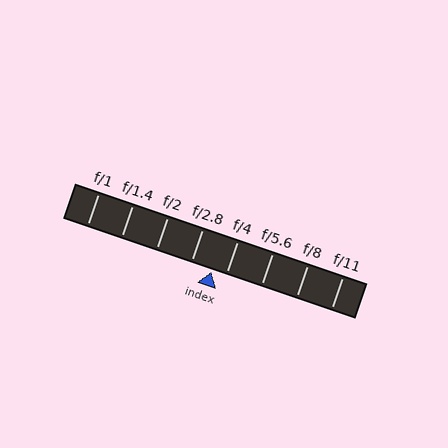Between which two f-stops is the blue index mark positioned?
The index mark is between f/2.8 and f/4.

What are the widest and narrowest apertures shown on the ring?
The widest aperture shown is f/1 and the narrowest is f/11.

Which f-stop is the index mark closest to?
The index mark is closest to f/4.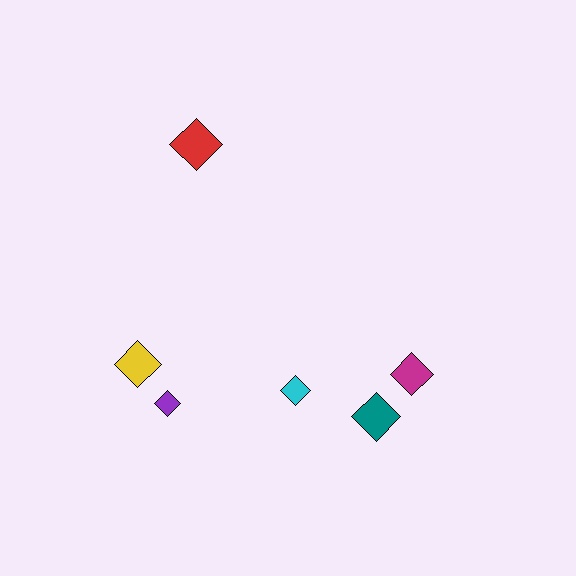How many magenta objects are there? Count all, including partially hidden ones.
There is 1 magenta object.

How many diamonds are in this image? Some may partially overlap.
There are 6 diamonds.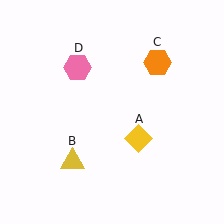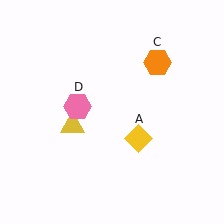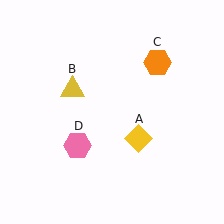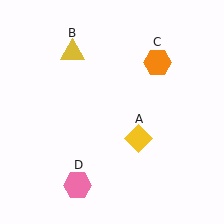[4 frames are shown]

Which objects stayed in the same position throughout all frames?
Yellow diamond (object A) and orange hexagon (object C) remained stationary.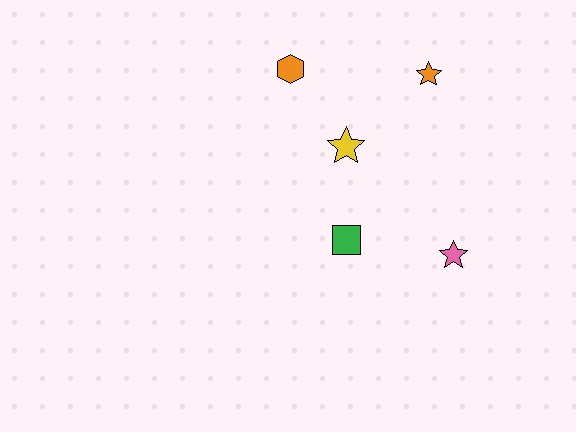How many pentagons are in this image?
There are no pentagons.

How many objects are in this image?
There are 5 objects.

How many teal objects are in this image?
There are no teal objects.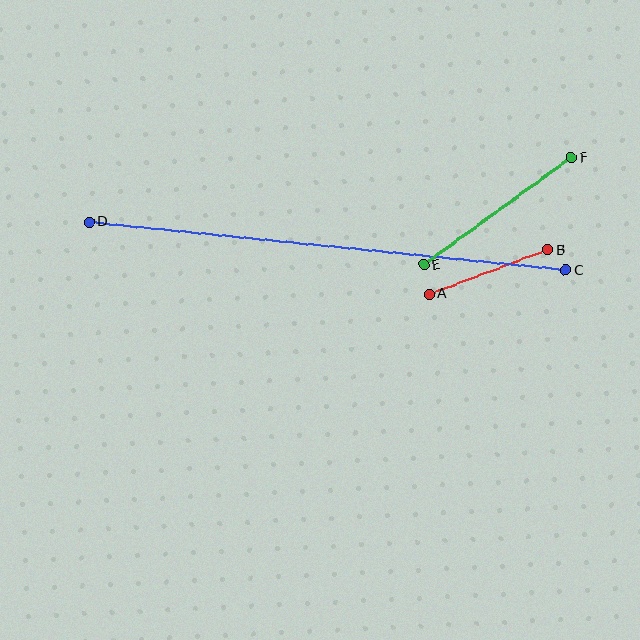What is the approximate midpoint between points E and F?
The midpoint is at approximately (498, 211) pixels.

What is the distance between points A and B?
The distance is approximately 126 pixels.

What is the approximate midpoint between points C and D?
The midpoint is at approximately (327, 246) pixels.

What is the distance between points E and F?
The distance is approximately 182 pixels.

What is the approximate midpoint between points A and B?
The midpoint is at approximately (488, 272) pixels.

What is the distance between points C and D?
The distance is approximately 479 pixels.